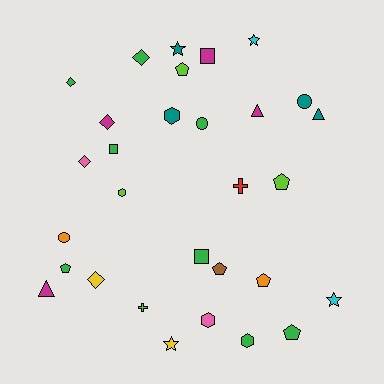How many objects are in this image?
There are 30 objects.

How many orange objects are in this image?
There are 2 orange objects.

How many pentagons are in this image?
There are 6 pentagons.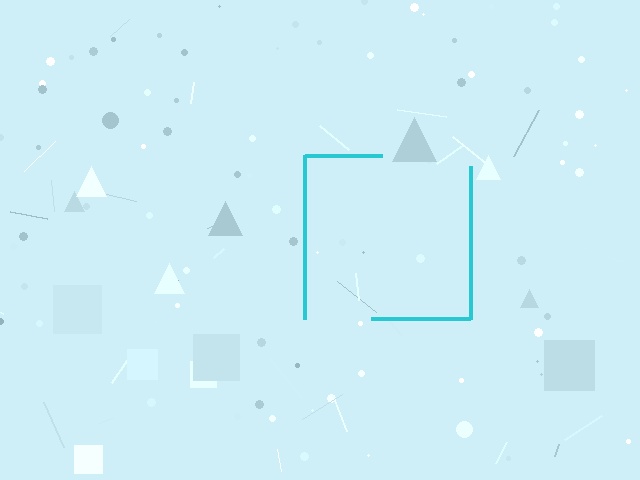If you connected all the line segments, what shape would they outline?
They would outline a square.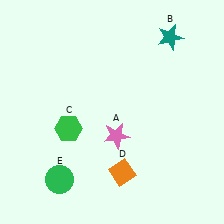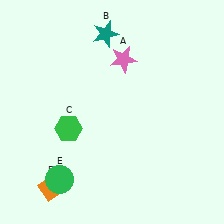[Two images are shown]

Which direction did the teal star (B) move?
The teal star (B) moved left.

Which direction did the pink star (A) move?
The pink star (A) moved up.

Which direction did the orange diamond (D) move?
The orange diamond (D) moved left.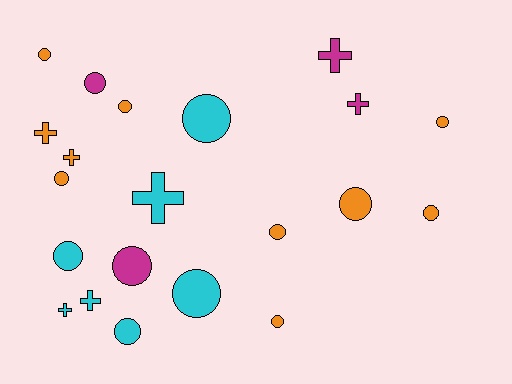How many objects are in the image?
There are 21 objects.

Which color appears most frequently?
Orange, with 10 objects.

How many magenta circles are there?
There are 2 magenta circles.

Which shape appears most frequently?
Circle, with 14 objects.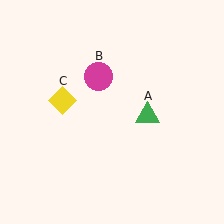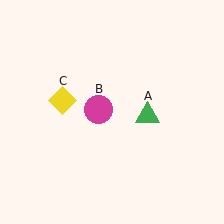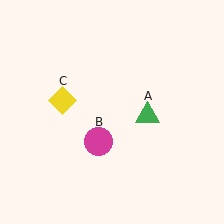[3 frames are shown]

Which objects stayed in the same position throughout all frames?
Green triangle (object A) and yellow diamond (object C) remained stationary.